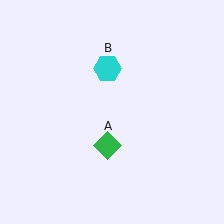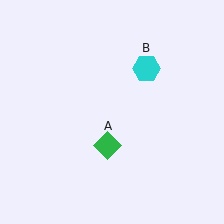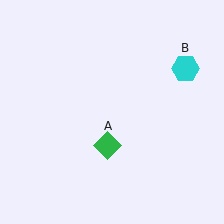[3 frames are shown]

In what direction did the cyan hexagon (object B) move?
The cyan hexagon (object B) moved right.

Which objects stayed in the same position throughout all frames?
Green diamond (object A) remained stationary.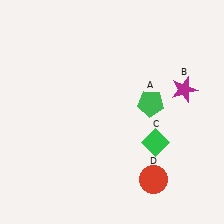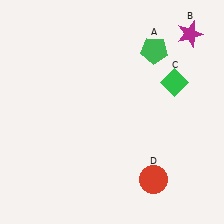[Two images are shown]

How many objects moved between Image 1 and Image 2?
3 objects moved between the two images.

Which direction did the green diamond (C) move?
The green diamond (C) moved up.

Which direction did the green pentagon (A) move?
The green pentagon (A) moved up.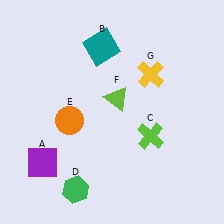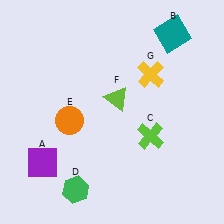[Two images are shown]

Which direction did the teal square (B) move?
The teal square (B) moved right.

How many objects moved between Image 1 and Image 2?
1 object moved between the two images.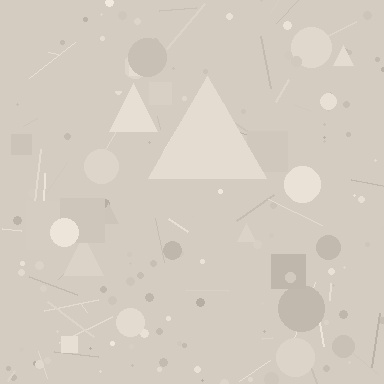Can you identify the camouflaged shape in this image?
The camouflaged shape is a triangle.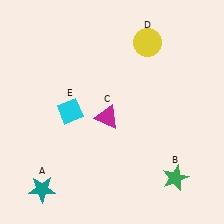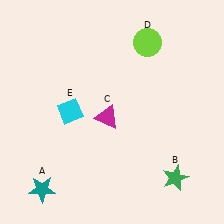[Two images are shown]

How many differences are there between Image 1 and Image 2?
There is 1 difference between the two images.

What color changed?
The circle (D) changed from yellow in Image 1 to lime in Image 2.